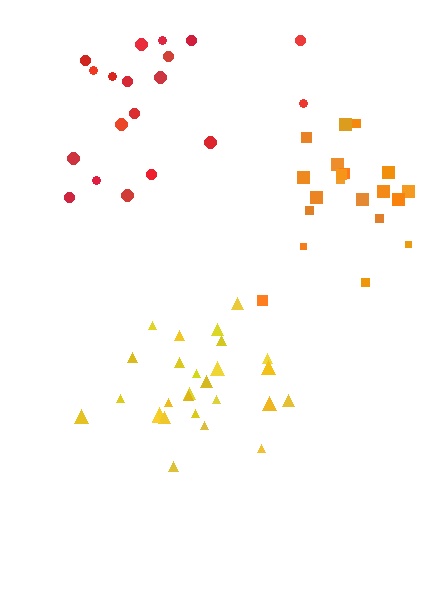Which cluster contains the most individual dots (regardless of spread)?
Yellow (27).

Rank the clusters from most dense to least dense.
yellow, orange, red.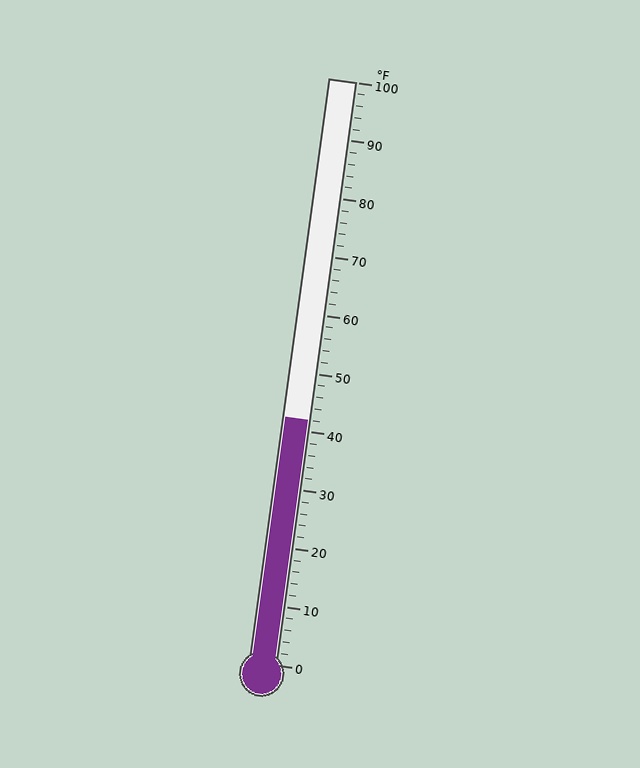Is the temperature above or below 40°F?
The temperature is above 40°F.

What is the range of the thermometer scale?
The thermometer scale ranges from 0°F to 100°F.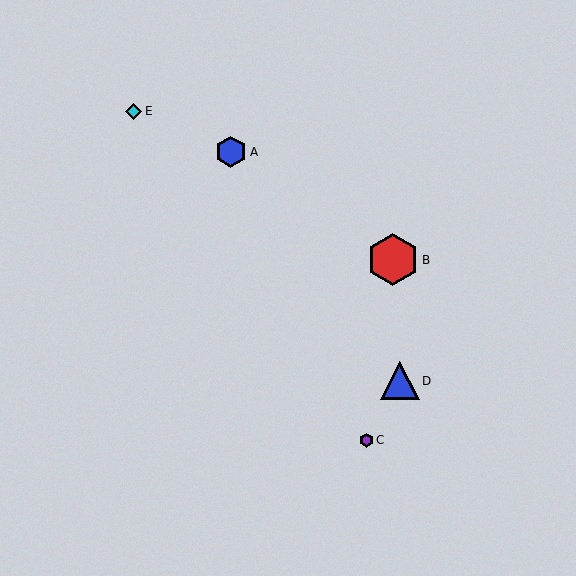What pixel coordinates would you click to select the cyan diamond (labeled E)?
Click at (133, 111) to select the cyan diamond E.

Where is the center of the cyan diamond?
The center of the cyan diamond is at (133, 111).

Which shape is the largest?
The red hexagon (labeled B) is the largest.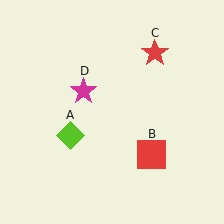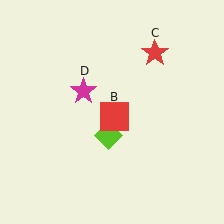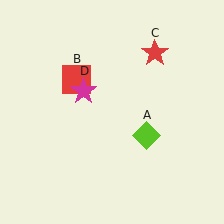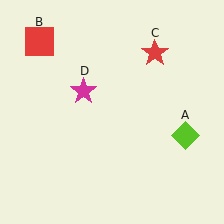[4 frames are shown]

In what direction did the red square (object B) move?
The red square (object B) moved up and to the left.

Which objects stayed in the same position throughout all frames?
Red star (object C) and magenta star (object D) remained stationary.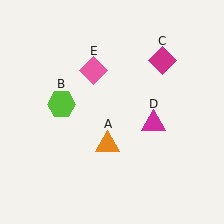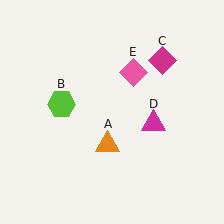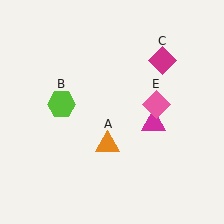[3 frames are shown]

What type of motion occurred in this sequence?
The pink diamond (object E) rotated clockwise around the center of the scene.